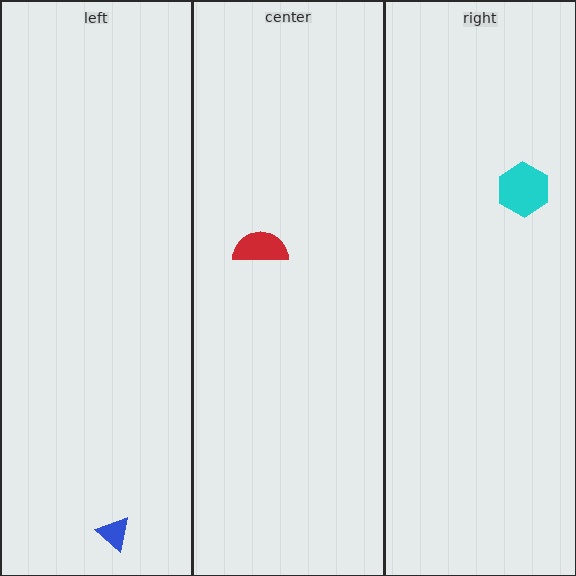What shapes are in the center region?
The red semicircle.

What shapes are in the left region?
The blue triangle.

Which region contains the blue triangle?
The left region.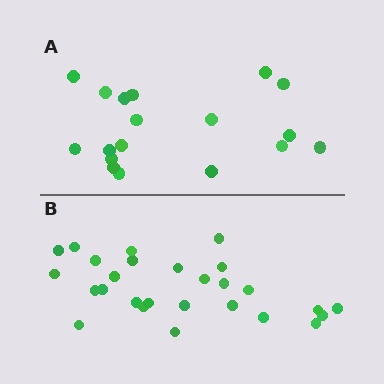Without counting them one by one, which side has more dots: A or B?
Region B (the bottom region) has more dots.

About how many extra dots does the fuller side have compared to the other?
Region B has roughly 8 or so more dots than region A.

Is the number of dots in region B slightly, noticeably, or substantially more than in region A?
Region B has substantially more. The ratio is roughly 1.5 to 1.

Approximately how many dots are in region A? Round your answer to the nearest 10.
About 20 dots. (The exact count is 18, which rounds to 20.)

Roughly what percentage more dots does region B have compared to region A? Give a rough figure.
About 50% more.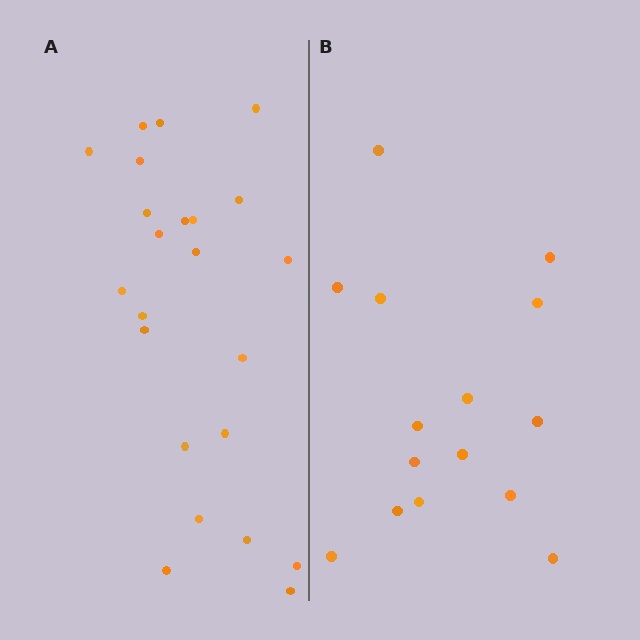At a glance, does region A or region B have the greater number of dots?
Region A (the left region) has more dots.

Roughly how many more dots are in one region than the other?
Region A has roughly 8 or so more dots than region B.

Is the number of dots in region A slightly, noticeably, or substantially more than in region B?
Region A has substantially more. The ratio is roughly 1.5 to 1.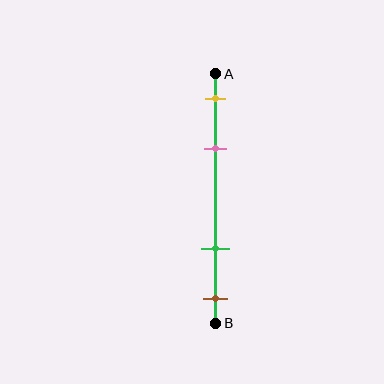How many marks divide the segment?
There are 4 marks dividing the segment.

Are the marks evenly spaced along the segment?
No, the marks are not evenly spaced.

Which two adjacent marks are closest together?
The yellow and pink marks are the closest adjacent pair.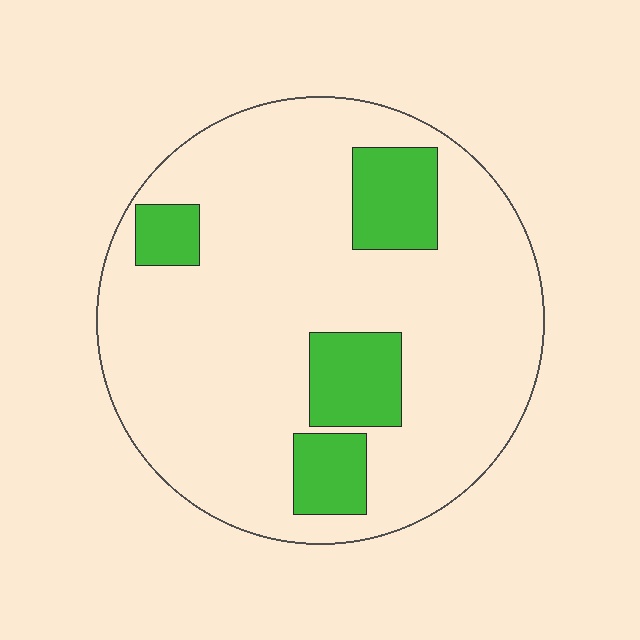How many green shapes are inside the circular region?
4.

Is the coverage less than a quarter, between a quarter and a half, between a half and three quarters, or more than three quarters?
Less than a quarter.